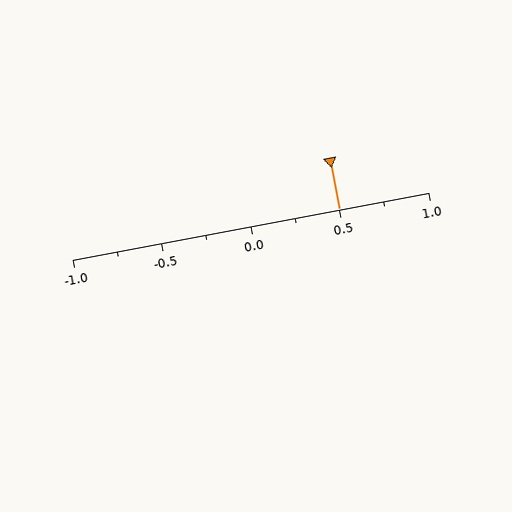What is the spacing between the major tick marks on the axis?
The major ticks are spaced 0.5 apart.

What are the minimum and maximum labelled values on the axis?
The axis runs from -1.0 to 1.0.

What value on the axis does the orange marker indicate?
The marker indicates approximately 0.5.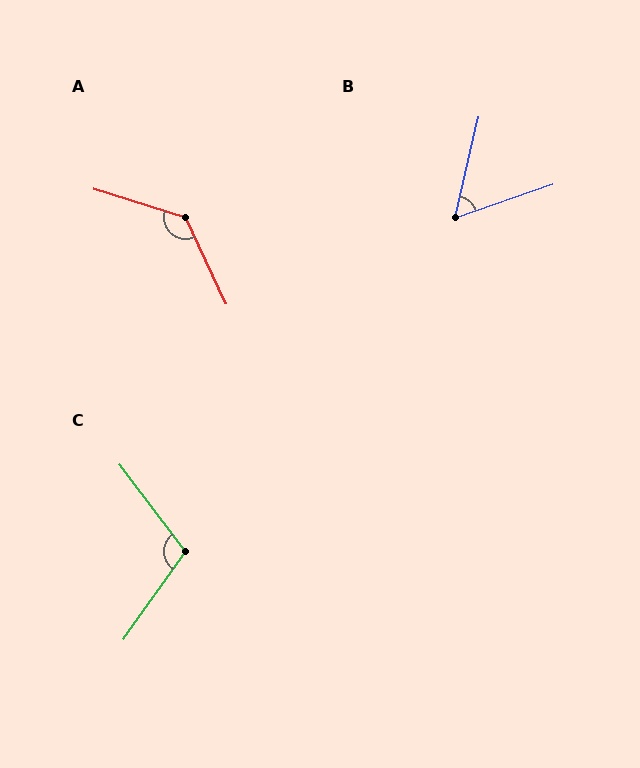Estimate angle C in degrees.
Approximately 108 degrees.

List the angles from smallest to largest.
B (58°), C (108°), A (133°).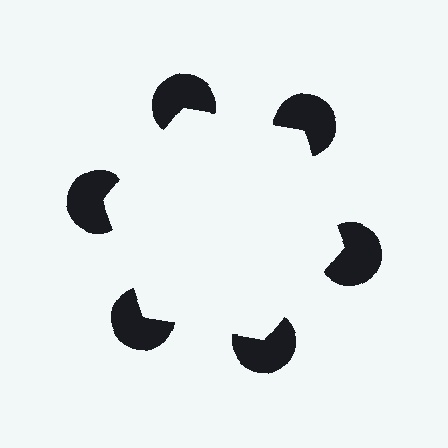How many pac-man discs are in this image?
There are 6 — one at each vertex of the illusory hexagon.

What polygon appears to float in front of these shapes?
An illusory hexagon — its edges are inferred from the aligned wedge cuts in the pac-man discs, not physically drawn.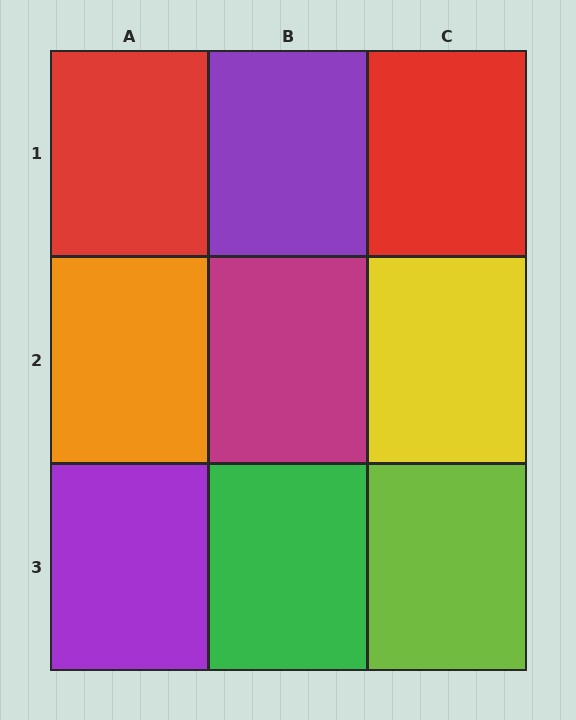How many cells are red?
2 cells are red.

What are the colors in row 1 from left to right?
Red, purple, red.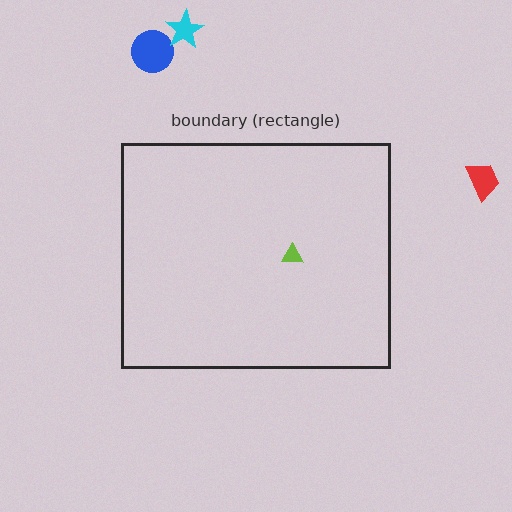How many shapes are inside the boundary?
1 inside, 3 outside.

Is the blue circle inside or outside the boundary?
Outside.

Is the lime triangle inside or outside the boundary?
Inside.